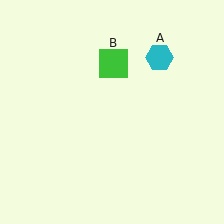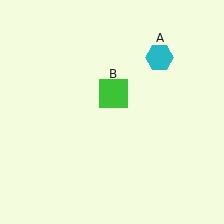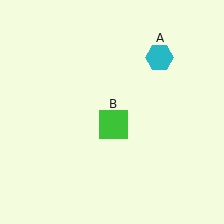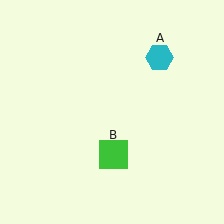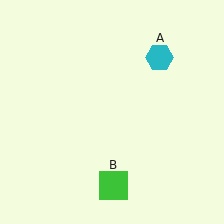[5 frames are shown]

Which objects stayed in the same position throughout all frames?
Cyan hexagon (object A) remained stationary.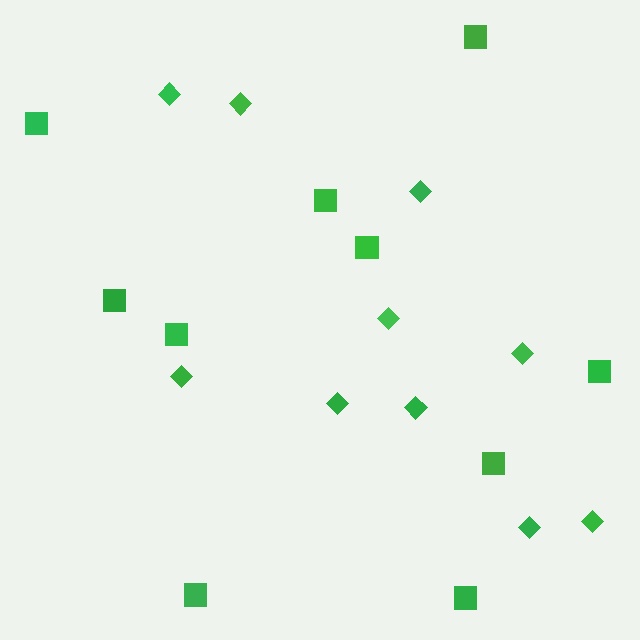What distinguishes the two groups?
There are 2 groups: one group of diamonds (10) and one group of squares (10).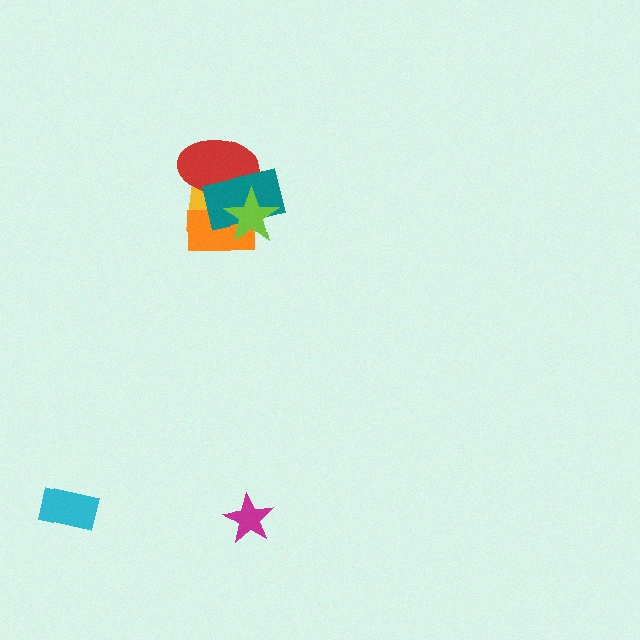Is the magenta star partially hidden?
No, no other shape covers it.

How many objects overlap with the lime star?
4 objects overlap with the lime star.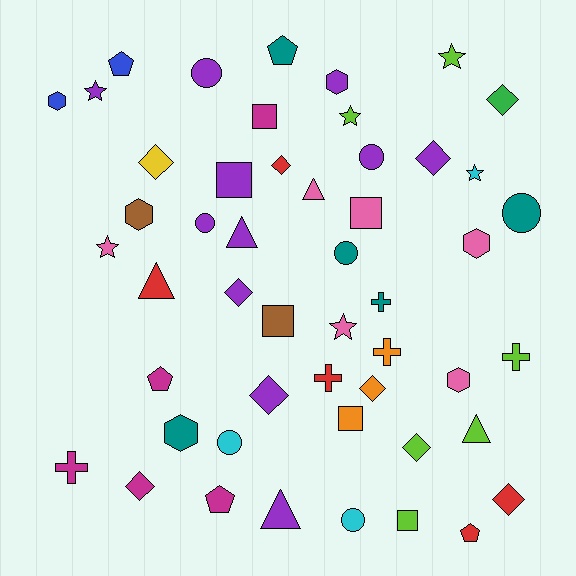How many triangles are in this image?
There are 5 triangles.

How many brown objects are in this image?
There are 2 brown objects.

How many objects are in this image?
There are 50 objects.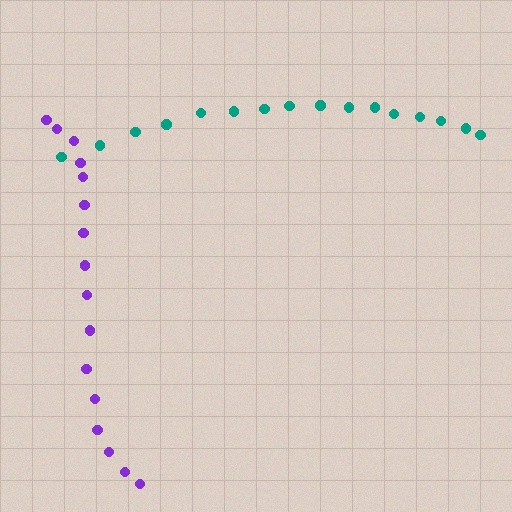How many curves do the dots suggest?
There are 2 distinct paths.